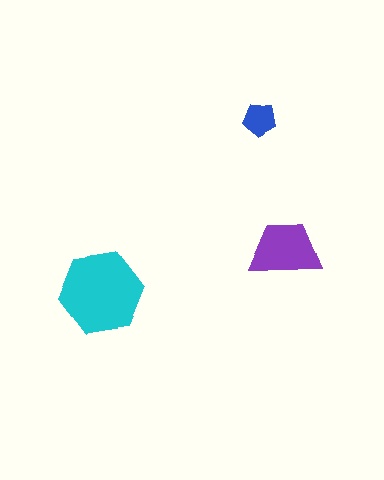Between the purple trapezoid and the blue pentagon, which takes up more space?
The purple trapezoid.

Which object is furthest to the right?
The purple trapezoid is rightmost.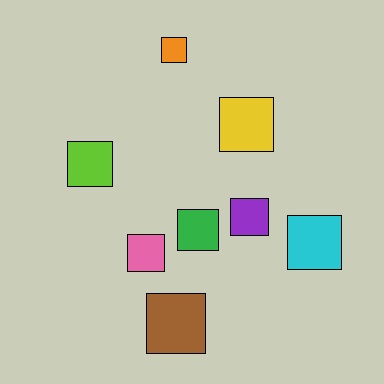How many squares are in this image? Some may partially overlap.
There are 8 squares.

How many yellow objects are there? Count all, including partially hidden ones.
There is 1 yellow object.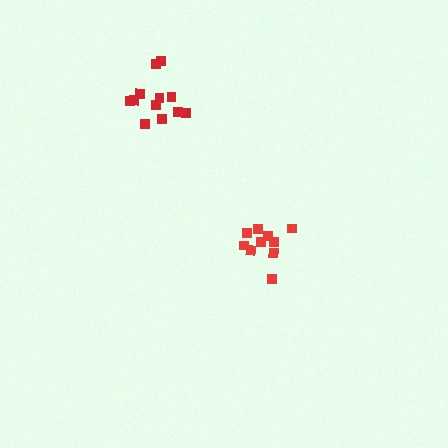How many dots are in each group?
Group 1: 10 dots, Group 2: 12 dots (22 total).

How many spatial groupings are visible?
There are 2 spatial groupings.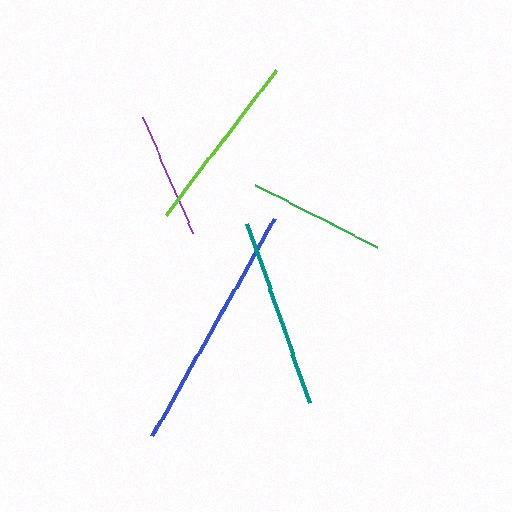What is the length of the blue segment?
The blue segment is approximately 249 pixels long.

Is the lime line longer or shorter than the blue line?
The blue line is longer than the lime line.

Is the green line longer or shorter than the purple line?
The green line is longer than the purple line.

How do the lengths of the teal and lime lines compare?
The teal and lime lines are approximately the same length.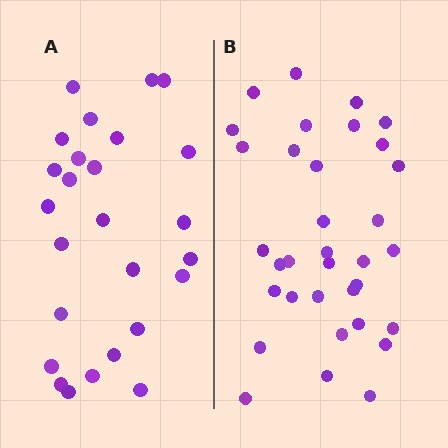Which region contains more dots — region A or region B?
Region B (the right region) has more dots.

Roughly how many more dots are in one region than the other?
Region B has roughly 8 or so more dots than region A.